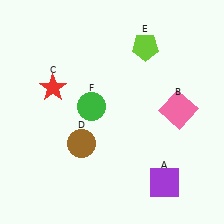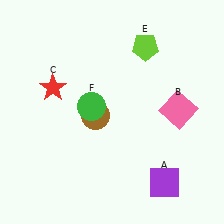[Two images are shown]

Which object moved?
The brown circle (D) moved up.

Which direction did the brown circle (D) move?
The brown circle (D) moved up.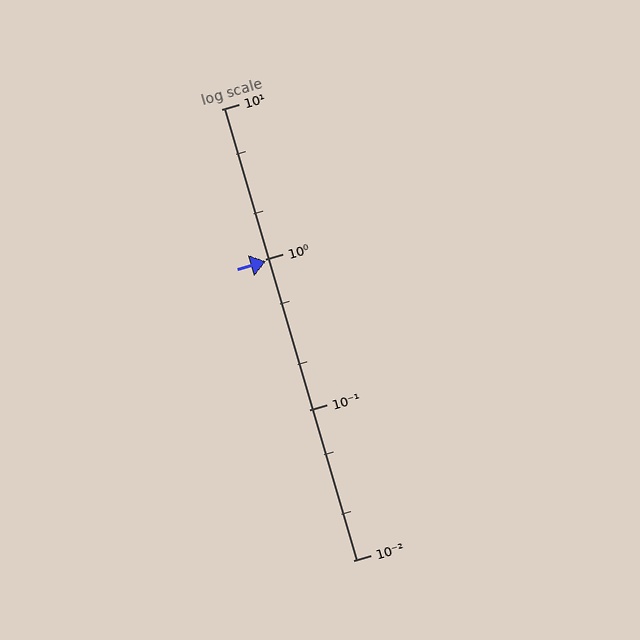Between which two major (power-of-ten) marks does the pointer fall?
The pointer is between 0.1 and 1.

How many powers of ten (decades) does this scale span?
The scale spans 3 decades, from 0.01 to 10.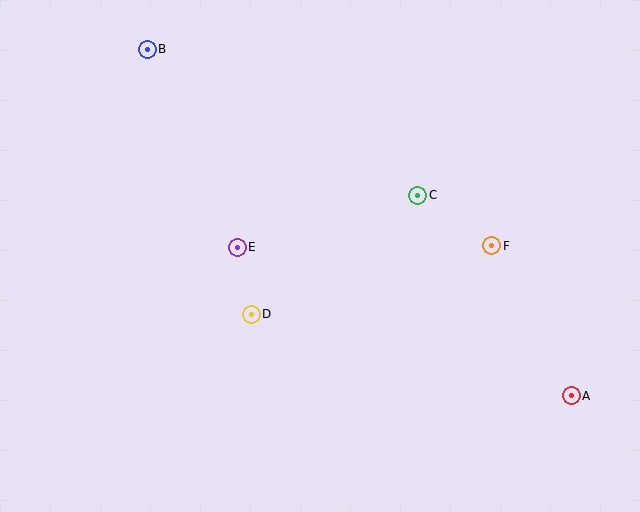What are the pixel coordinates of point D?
Point D is at (251, 314).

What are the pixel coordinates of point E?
Point E is at (237, 247).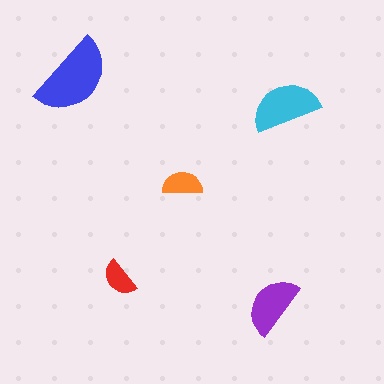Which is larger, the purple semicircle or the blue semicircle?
The blue one.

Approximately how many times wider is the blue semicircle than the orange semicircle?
About 2 times wider.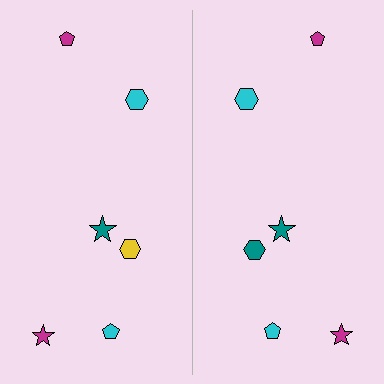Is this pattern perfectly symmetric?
No, the pattern is not perfectly symmetric. The teal hexagon on the right side breaks the symmetry — its mirror counterpart is yellow.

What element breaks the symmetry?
The teal hexagon on the right side breaks the symmetry — its mirror counterpart is yellow.